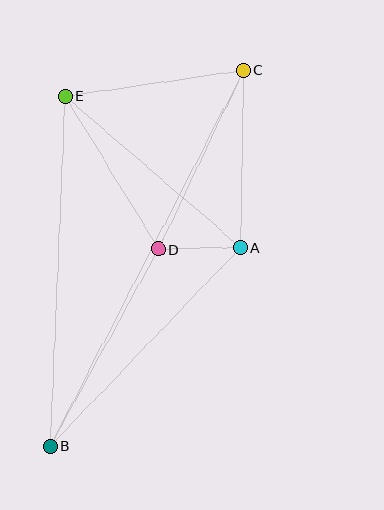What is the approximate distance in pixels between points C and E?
The distance between C and E is approximately 180 pixels.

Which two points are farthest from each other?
Points B and C are farthest from each other.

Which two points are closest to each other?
Points A and D are closest to each other.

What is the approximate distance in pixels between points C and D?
The distance between C and D is approximately 198 pixels.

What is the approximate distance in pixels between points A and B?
The distance between A and B is approximately 275 pixels.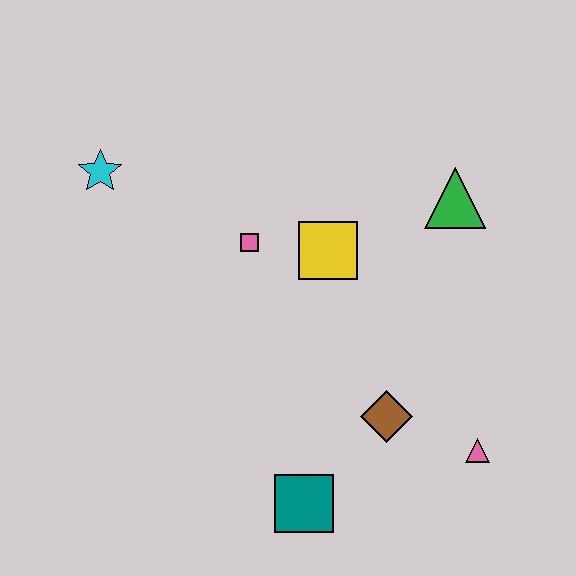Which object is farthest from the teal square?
The cyan star is farthest from the teal square.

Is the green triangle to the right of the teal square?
Yes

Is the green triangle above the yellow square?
Yes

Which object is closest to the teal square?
The brown diamond is closest to the teal square.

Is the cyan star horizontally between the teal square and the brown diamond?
No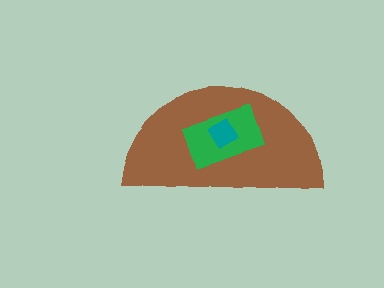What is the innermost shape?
The teal diamond.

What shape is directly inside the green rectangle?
The teal diamond.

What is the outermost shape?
The brown semicircle.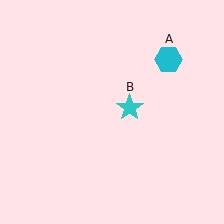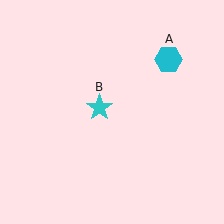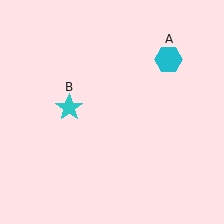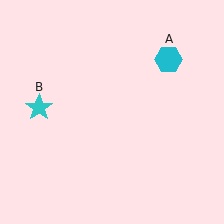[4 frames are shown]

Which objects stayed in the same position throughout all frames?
Cyan hexagon (object A) remained stationary.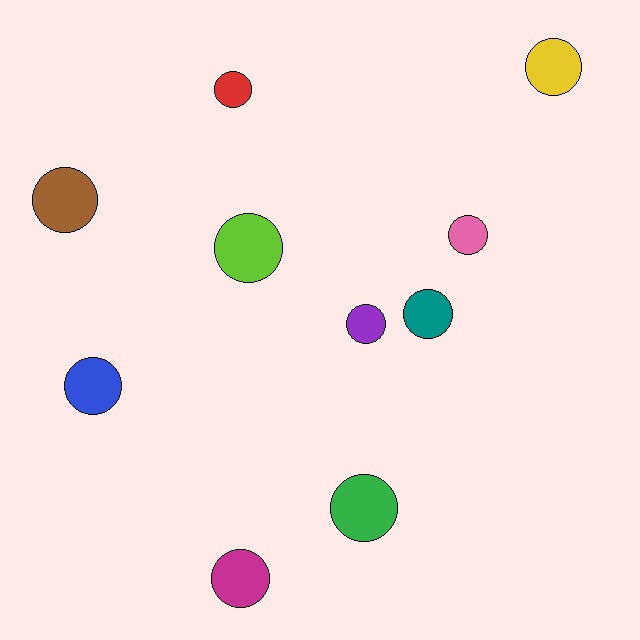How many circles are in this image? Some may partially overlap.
There are 10 circles.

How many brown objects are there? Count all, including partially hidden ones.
There is 1 brown object.